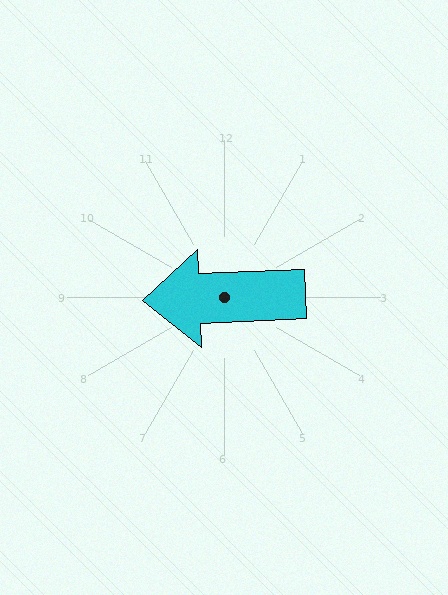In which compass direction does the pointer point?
West.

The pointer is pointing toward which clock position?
Roughly 9 o'clock.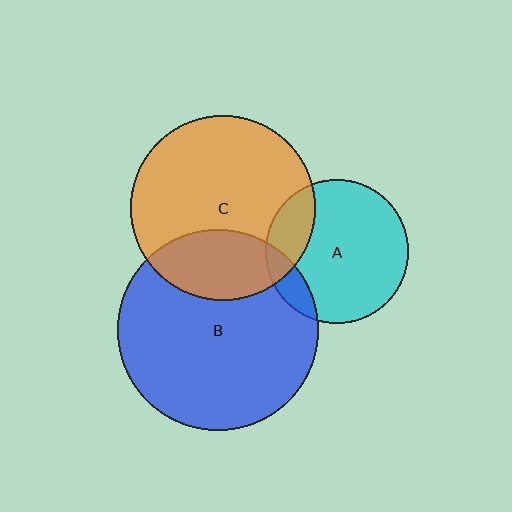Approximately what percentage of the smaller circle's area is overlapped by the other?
Approximately 30%.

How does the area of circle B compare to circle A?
Approximately 2.0 times.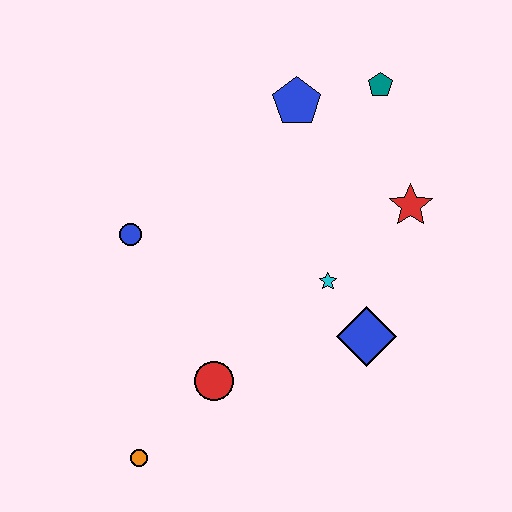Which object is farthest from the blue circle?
The teal pentagon is farthest from the blue circle.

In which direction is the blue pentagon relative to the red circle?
The blue pentagon is above the red circle.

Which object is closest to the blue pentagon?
The teal pentagon is closest to the blue pentagon.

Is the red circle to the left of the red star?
Yes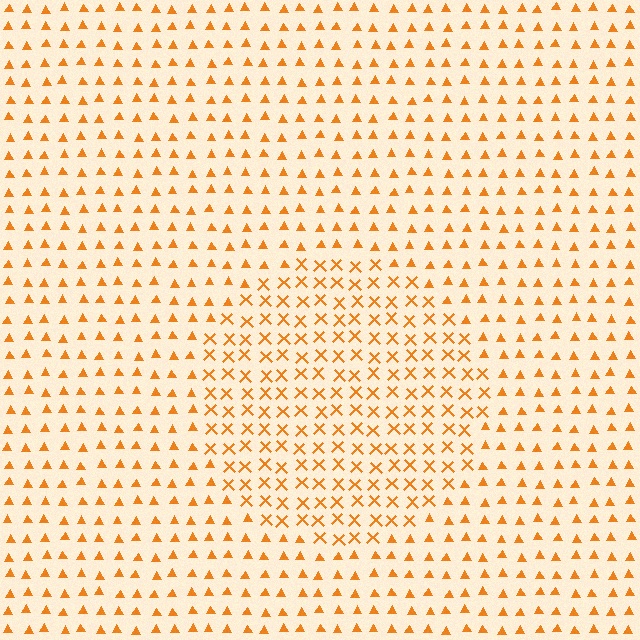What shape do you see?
I see a circle.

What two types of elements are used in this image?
The image uses X marks inside the circle region and triangles outside it.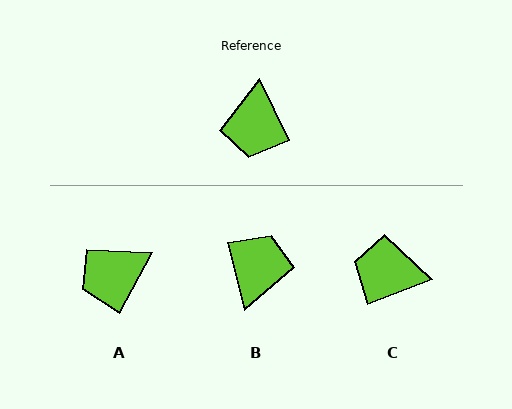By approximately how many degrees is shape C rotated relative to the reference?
Approximately 96 degrees clockwise.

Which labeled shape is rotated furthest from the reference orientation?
B, about 167 degrees away.